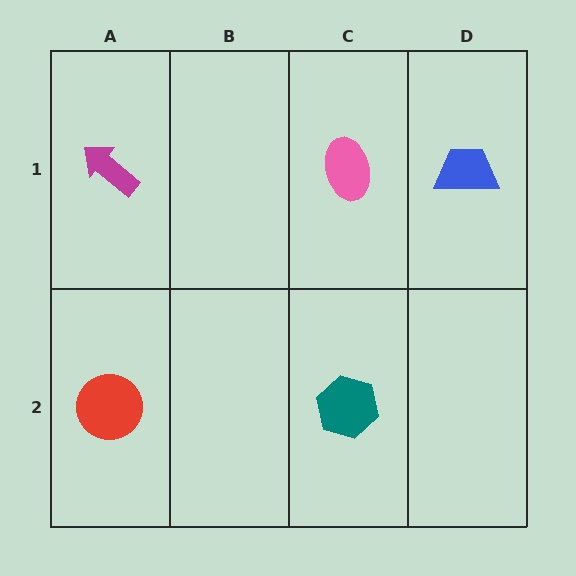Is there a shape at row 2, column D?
No, that cell is empty.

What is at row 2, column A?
A red circle.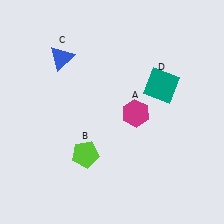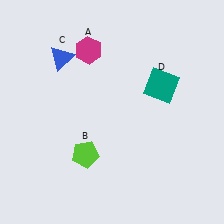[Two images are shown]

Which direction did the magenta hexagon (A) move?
The magenta hexagon (A) moved up.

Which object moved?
The magenta hexagon (A) moved up.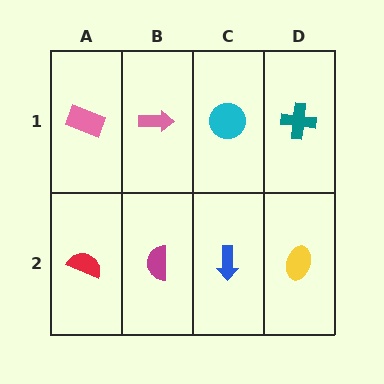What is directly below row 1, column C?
A blue arrow.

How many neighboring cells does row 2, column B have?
3.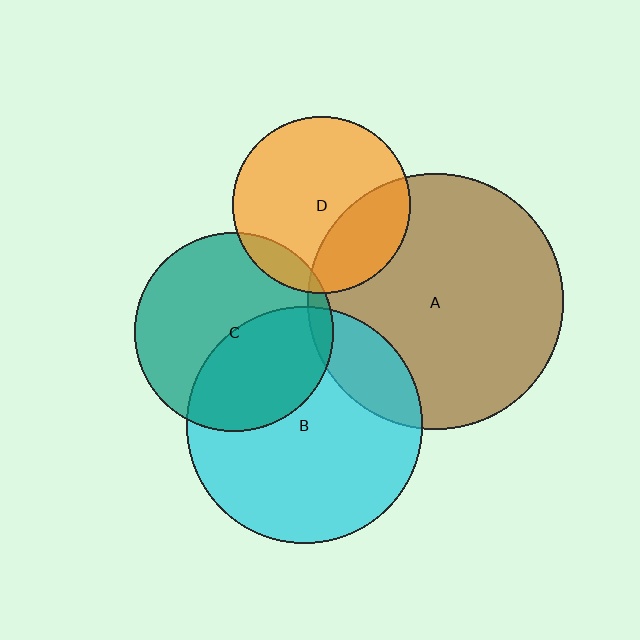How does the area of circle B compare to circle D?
Approximately 1.8 times.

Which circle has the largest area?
Circle A (brown).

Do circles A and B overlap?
Yes.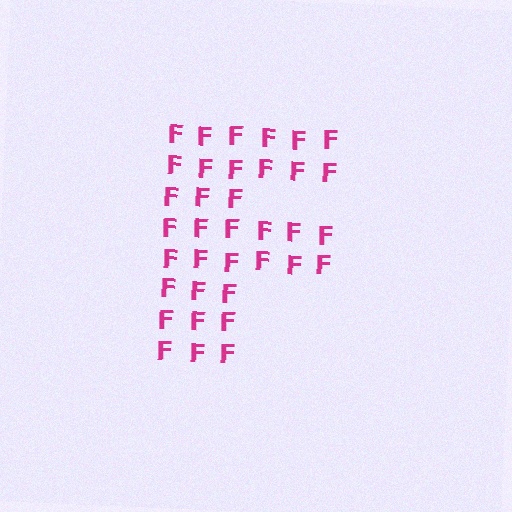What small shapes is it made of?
It is made of small letter F's.